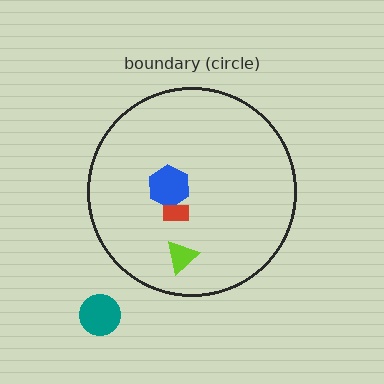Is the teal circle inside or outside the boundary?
Outside.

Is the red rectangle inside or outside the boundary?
Inside.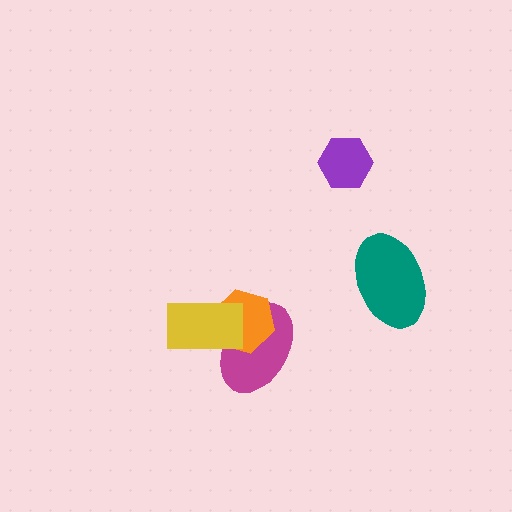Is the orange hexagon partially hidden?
Yes, it is partially covered by another shape.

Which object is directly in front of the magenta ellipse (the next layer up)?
The orange hexagon is directly in front of the magenta ellipse.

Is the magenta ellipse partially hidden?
Yes, it is partially covered by another shape.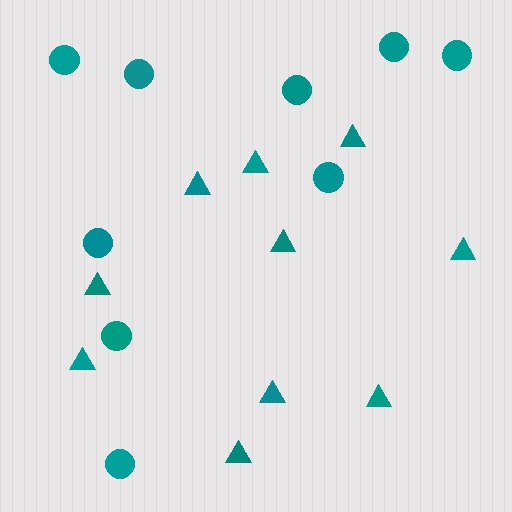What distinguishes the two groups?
There are 2 groups: one group of triangles (10) and one group of circles (9).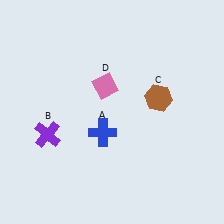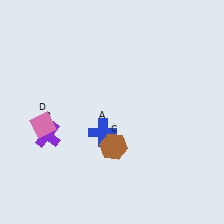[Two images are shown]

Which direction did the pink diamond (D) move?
The pink diamond (D) moved left.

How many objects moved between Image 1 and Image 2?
2 objects moved between the two images.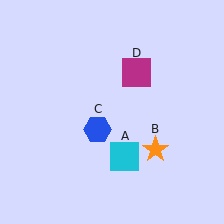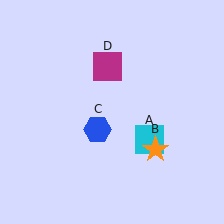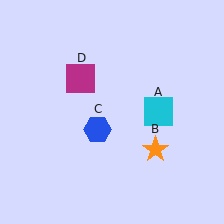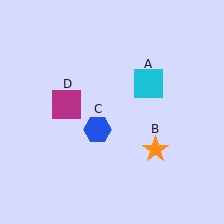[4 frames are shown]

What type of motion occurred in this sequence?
The cyan square (object A), magenta square (object D) rotated counterclockwise around the center of the scene.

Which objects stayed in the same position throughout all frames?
Orange star (object B) and blue hexagon (object C) remained stationary.